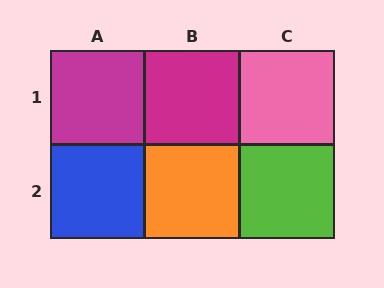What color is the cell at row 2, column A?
Blue.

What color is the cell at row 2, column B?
Orange.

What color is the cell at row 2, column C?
Lime.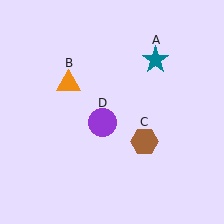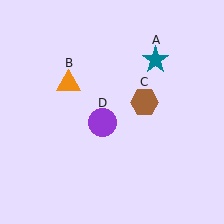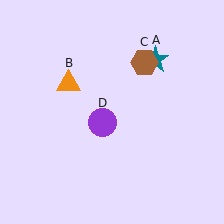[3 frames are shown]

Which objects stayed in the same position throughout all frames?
Teal star (object A) and orange triangle (object B) and purple circle (object D) remained stationary.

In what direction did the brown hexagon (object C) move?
The brown hexagon (object C) moved up.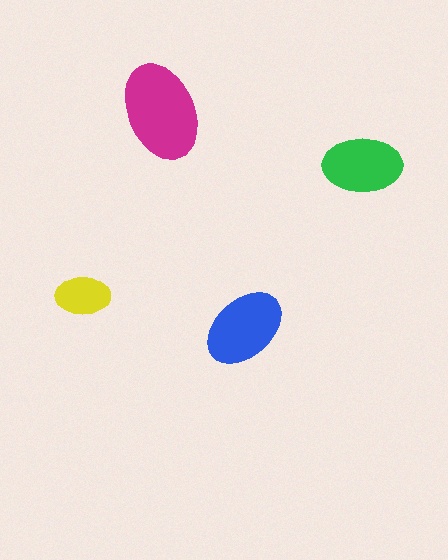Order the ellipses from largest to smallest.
the magenta one, the blue one, the green one, the yellow one.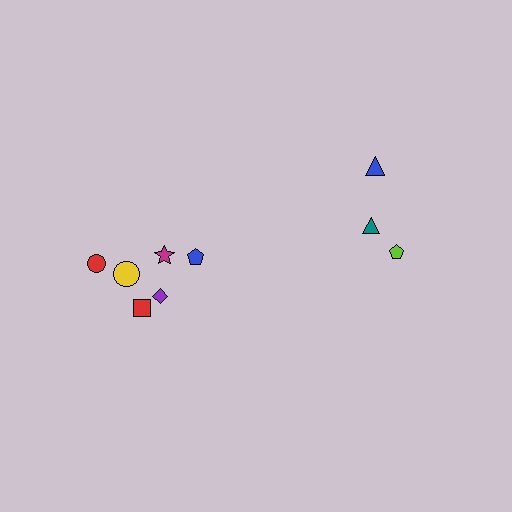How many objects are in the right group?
There are 3 objects.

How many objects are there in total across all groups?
There are 9 objects.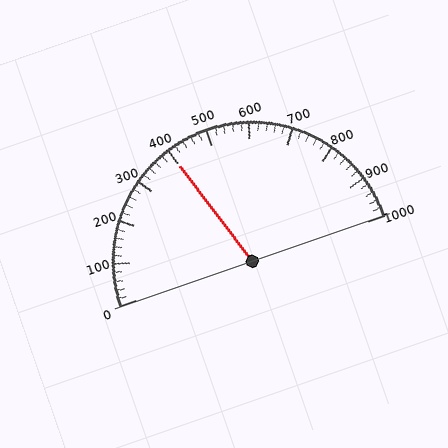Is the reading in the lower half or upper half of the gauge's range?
The reading is in the lower half of the range (0 to 1000).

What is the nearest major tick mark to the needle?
The nearest major tick mark is 400.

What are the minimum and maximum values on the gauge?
The gauge ranges from 0 to 1000.